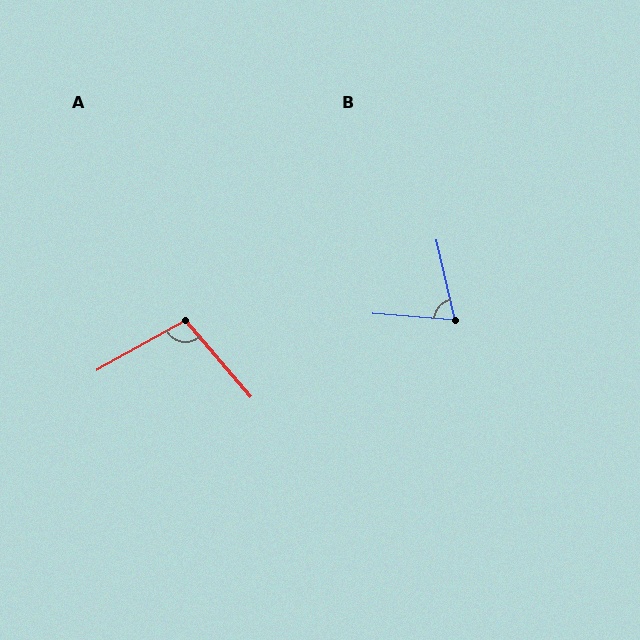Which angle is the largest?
A, at approximately 101 degrees.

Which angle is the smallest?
B, at approximately 73 degrees.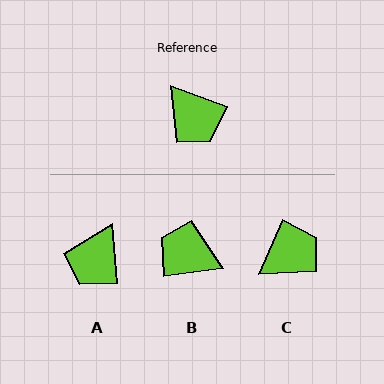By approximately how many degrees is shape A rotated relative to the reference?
Approximately 64 degrees clockwise.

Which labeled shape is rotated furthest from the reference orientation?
B, about 152 degrees away.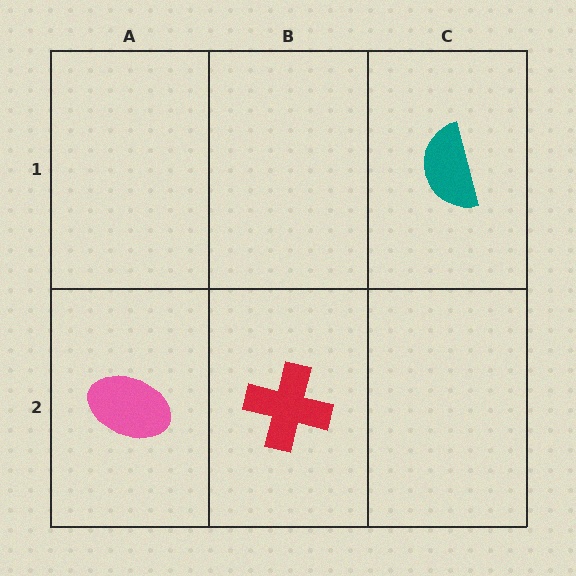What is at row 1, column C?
A teal semicircle.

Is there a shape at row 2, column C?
No, that cell is empty.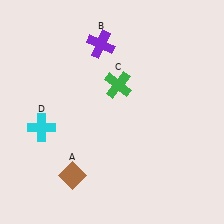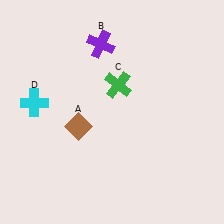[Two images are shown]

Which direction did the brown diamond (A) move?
The brown diamond (A) moved up.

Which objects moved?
The objects that moved are: the brown diamond (A), the cyan cross (D).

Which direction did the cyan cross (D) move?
The cyan cross (D) moved up.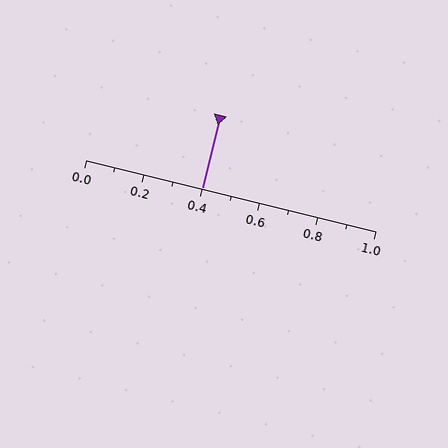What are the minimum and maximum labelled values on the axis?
The axis runs from 0.0 to 1.0.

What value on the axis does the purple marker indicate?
The marker indicates approximately 0.4.